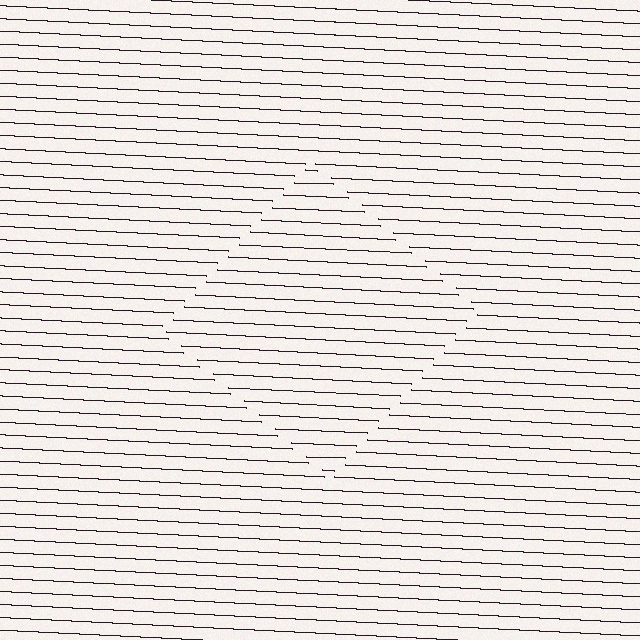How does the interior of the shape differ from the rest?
The interior of the shape contains the same grating, shifted by half a period — the contour is defined by the phase discontinuity where line-ends from the inner and outer gratings abut.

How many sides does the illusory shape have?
4 sides — the line-ends trace a square.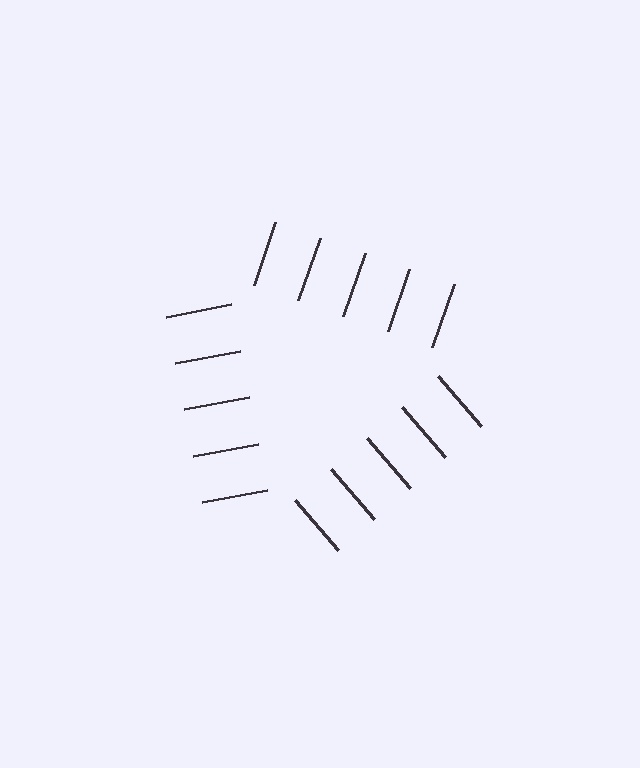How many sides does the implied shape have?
3 sides — the line-ends trace a triangle.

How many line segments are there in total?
15 — 5 along each of the 3 edges.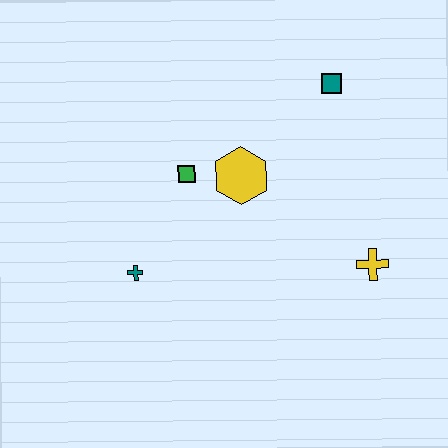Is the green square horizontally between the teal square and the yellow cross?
No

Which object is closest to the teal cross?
The green square is closest to the teal cross.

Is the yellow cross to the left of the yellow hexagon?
No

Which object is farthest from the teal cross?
The teal square is farthest from the teal cross.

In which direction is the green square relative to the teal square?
The green square is to the left of the teal square.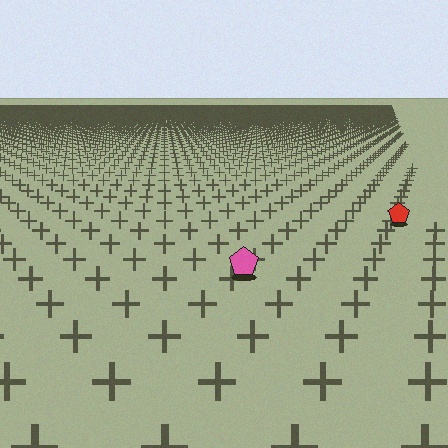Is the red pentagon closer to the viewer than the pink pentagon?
No. The pink pentagon is closer — you can tell from the texture gradient: the ground texture is coarser near it.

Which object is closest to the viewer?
The pink pentagon is closest. The texture marks near it are larger and more spread out.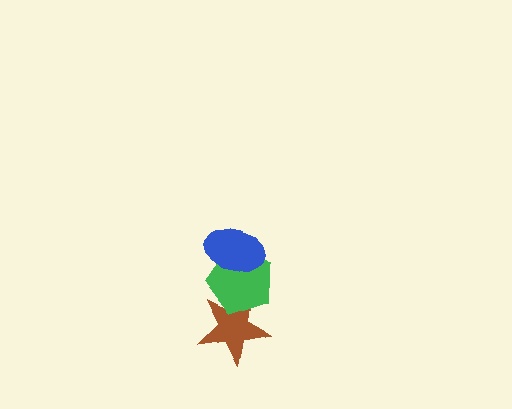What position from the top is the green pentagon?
The green pentagon is 2nd from the top.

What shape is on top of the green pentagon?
The blue ellipse is on top of the green pentagon.